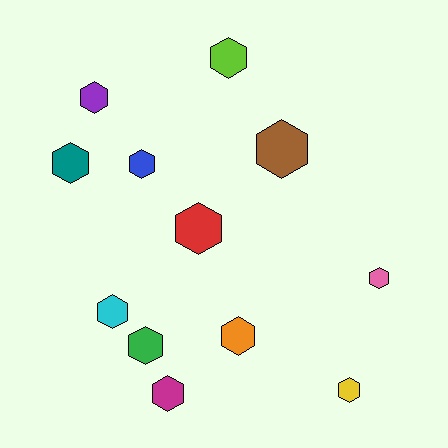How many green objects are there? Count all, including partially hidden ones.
There is 1 green object.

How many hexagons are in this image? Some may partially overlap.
There are 12 hexagons.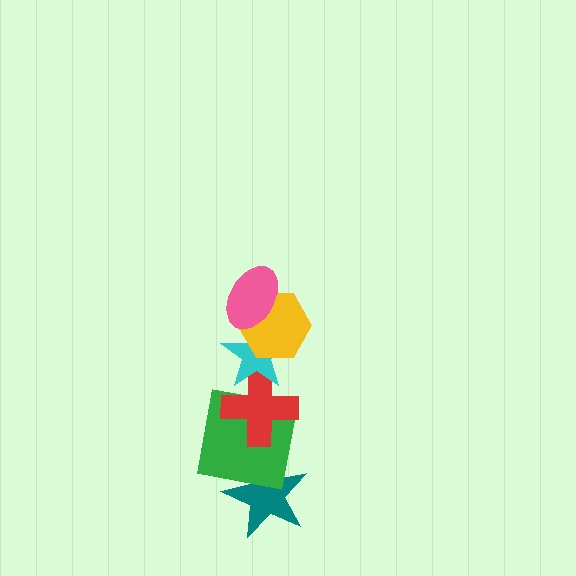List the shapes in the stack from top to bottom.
From top to bottom: the pink ellipse, the yellow hexagon, the cyan star, the red cross, the green square, the teal star.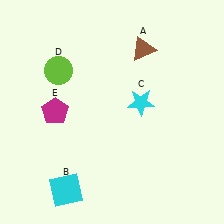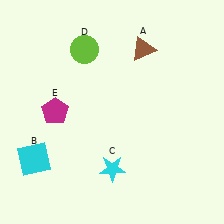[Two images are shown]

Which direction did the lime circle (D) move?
The lime circle (D) moved right.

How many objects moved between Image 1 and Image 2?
3 objects moved between the two images.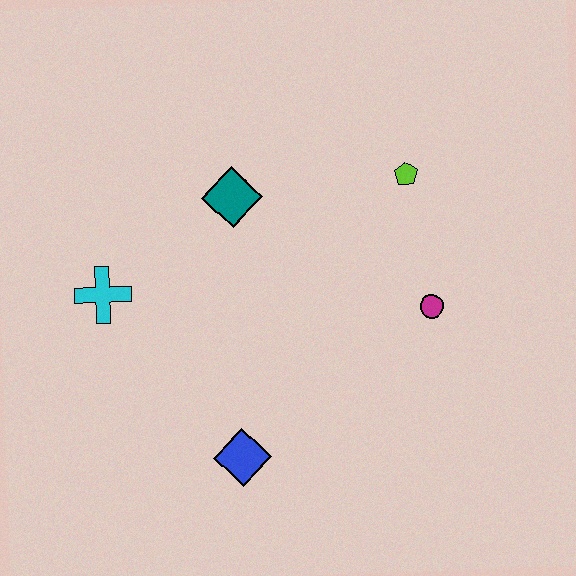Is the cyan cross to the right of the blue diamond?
No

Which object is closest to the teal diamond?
The cyan cross is closest to the teal diamond.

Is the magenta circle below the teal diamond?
Yes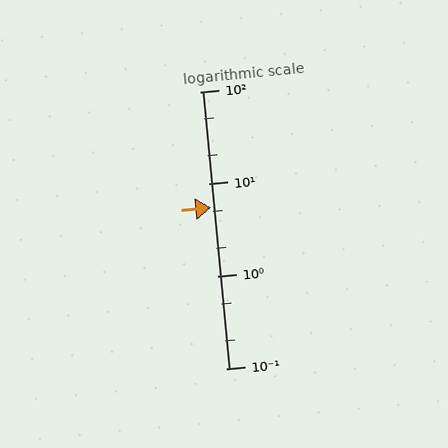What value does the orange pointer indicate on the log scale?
The pointer indicates approximately 5.6.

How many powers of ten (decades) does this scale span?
The scale spans 3 decades, from 0.1 to 100.